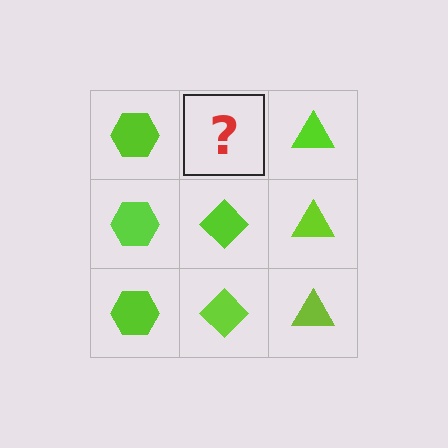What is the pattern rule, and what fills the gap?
The rule is that each column has a consistent shape. The gap should be filled with a lime diamond.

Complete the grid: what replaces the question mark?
The question mark should be replaced with a lime diamond.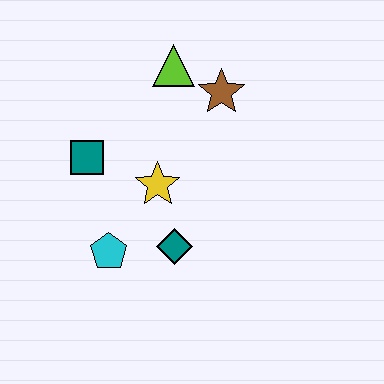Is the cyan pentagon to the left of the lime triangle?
Yes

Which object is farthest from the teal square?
The brown star is farthest from the teal square.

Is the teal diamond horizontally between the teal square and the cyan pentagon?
No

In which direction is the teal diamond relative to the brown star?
The teal diamond is below the brown star.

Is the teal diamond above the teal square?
No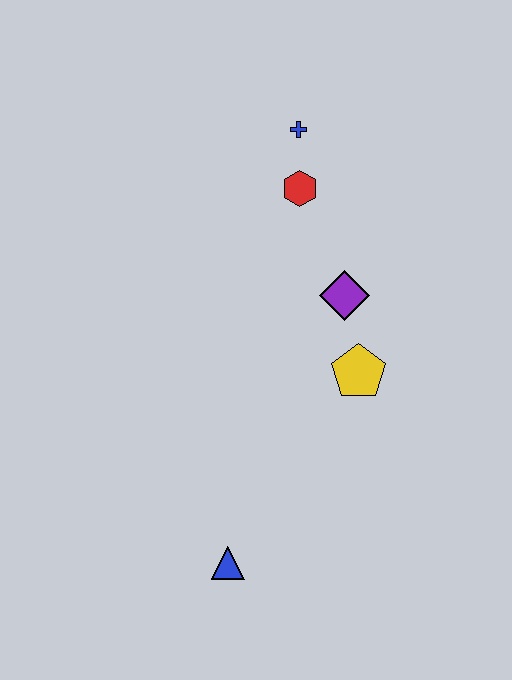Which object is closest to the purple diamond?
The yellow pentagon is closest to the purple diamond.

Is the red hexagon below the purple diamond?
No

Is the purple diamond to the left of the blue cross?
No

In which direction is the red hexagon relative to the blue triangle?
The red hexagon is above the blue triangle.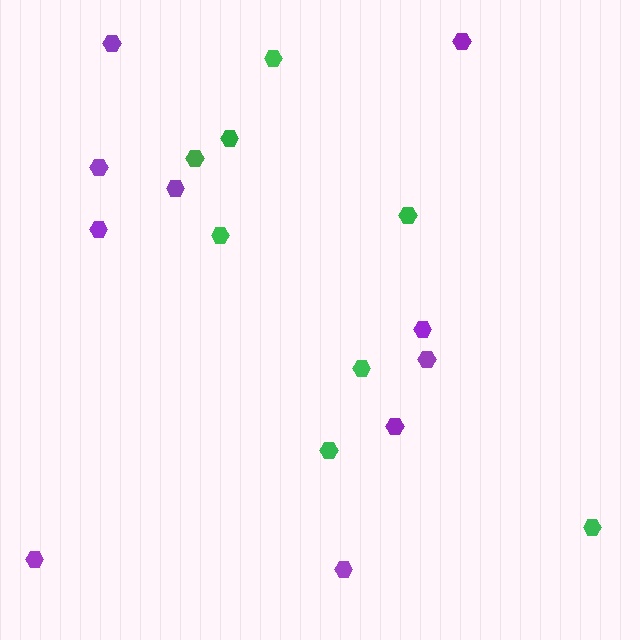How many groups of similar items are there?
There are 2 groups: one group of purple hexagons (10) and one group of green hexagons (8).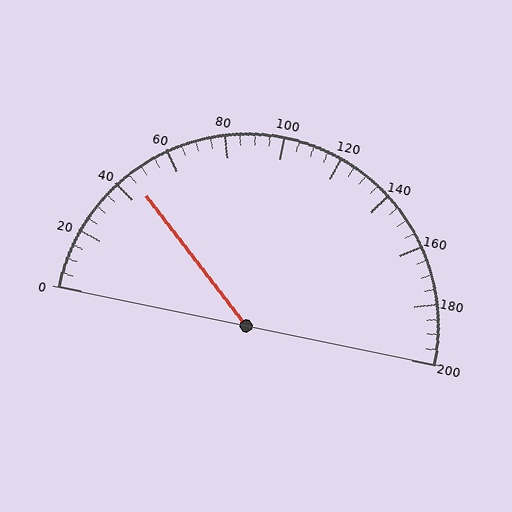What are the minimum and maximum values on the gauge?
The gauge ranges from 0 to 200.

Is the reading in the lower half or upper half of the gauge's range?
The reading is in the lower half of the range (0 to 200).